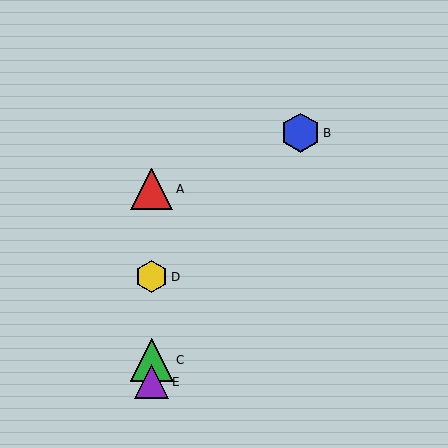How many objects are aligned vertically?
4 objects (A, C, D, E) are aligned vertically.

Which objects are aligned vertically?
Objects A, C, D, E are aligned vertically.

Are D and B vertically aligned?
No, D is at x≈152 and B is at x≈300.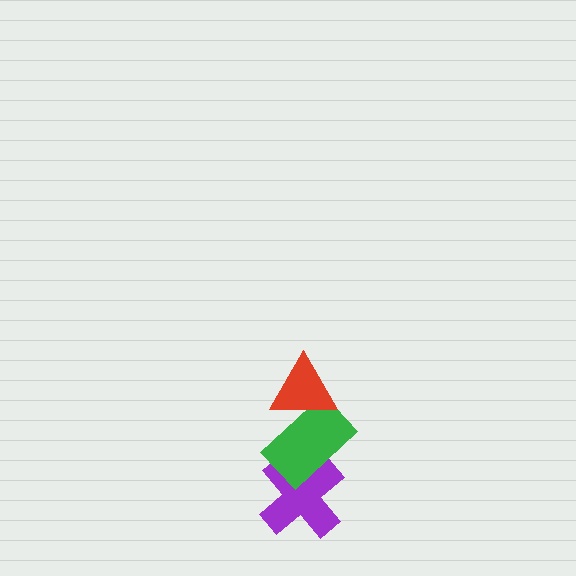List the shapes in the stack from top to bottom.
From top to bottom: the red triangle, the green rectangle, the purple cross.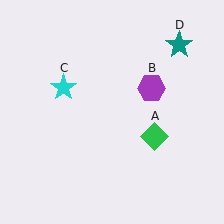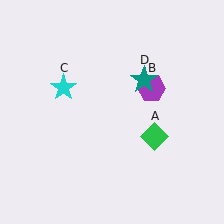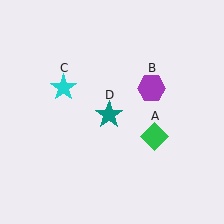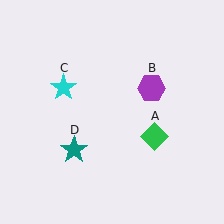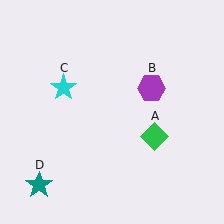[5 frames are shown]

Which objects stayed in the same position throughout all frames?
Green diamond (object A) and purple hexagon (object B) and cyan star (object C) remained stationary.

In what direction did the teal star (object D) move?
The teal star (object D) moved down and to the left.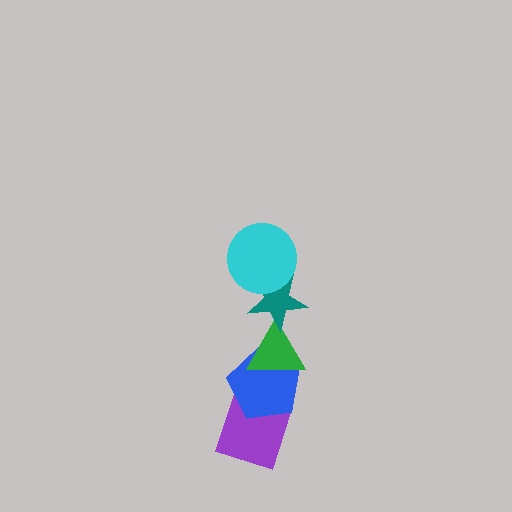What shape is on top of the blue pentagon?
The green triangle is on top of the blue pentagon.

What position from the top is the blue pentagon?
The blue pentagon is 4th from the top.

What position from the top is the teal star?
The teal star is 2nd from the top.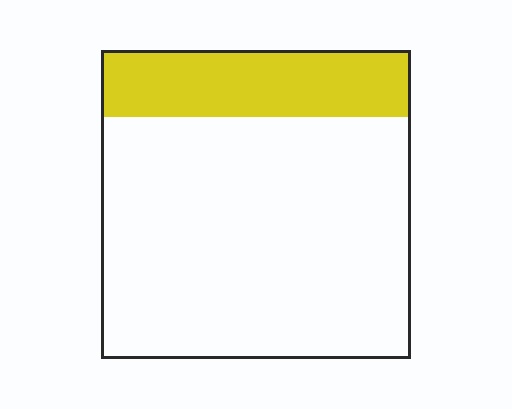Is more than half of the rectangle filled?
No.